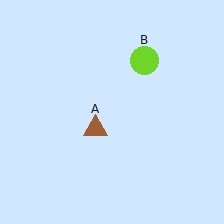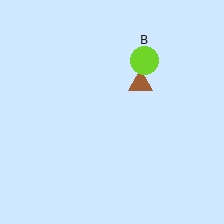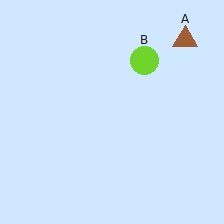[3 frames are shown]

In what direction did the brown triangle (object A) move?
The brown triangle (object A) moved up and to the right.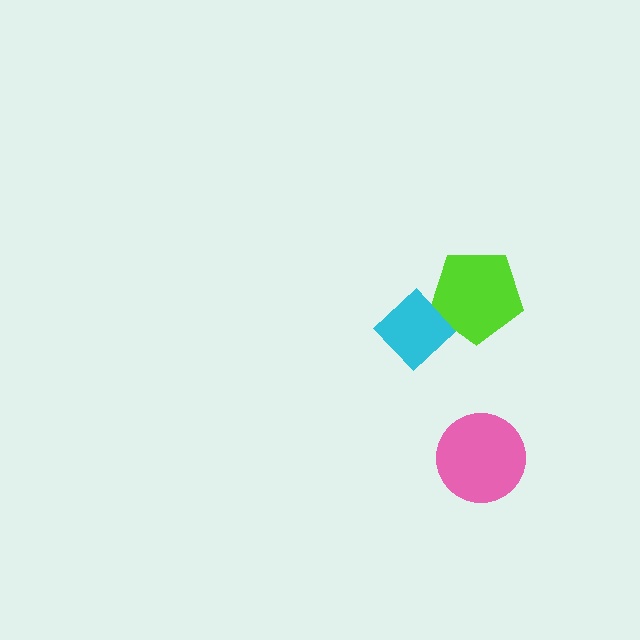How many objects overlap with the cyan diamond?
1 object overlaps with the cyan diamond.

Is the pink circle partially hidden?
No, no other shape covers it.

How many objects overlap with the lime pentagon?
1 object overlaps with the lime pentagon.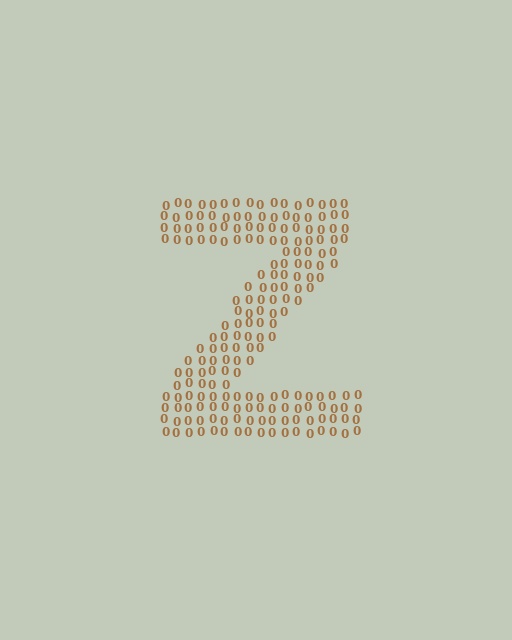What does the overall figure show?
The overall figure shows the letter Z.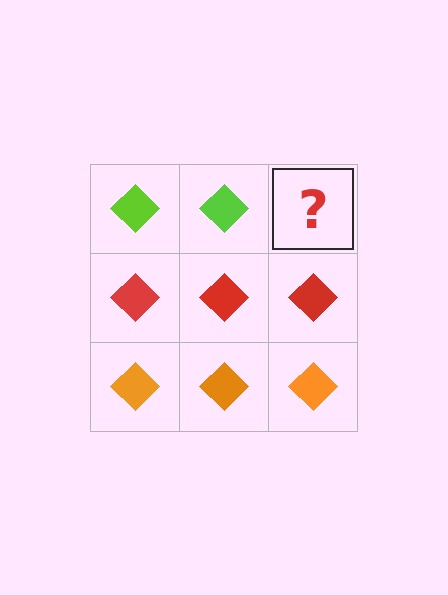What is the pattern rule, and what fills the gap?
The rule is that each row has a consistent color. The gap should be filled with a lime diamond.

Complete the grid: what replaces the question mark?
The question mark should be replaced with a lime diamond.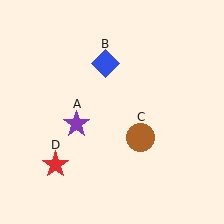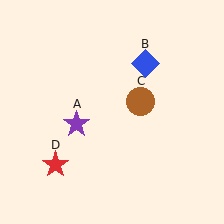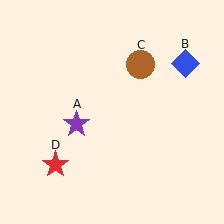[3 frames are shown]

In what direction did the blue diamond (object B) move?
The blue diamond (object B) moved right.